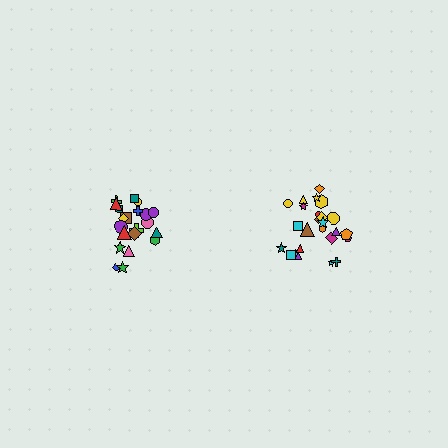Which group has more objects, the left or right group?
The right group.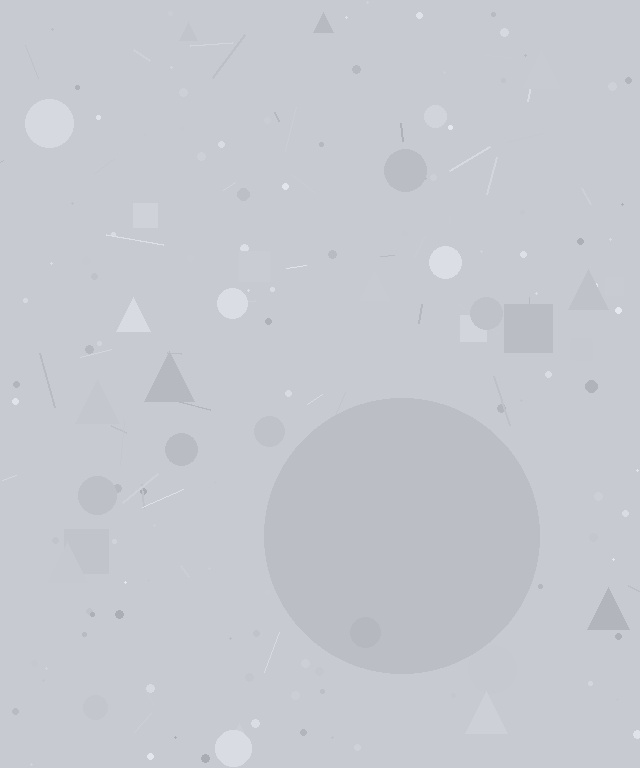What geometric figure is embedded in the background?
A circle is embedded in the background.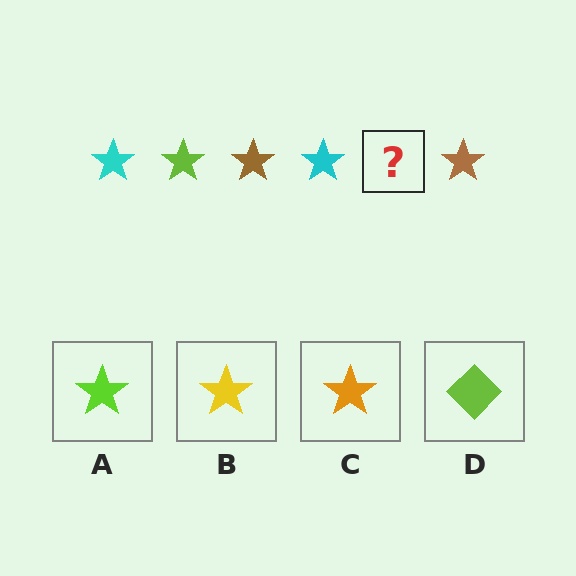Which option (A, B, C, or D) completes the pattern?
A.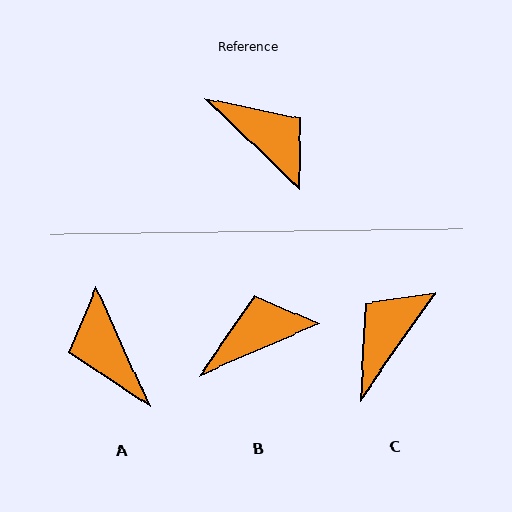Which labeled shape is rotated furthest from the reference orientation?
A, about 159 degrees away.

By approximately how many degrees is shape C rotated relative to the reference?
Approximately 99 degrees counter-clockwise.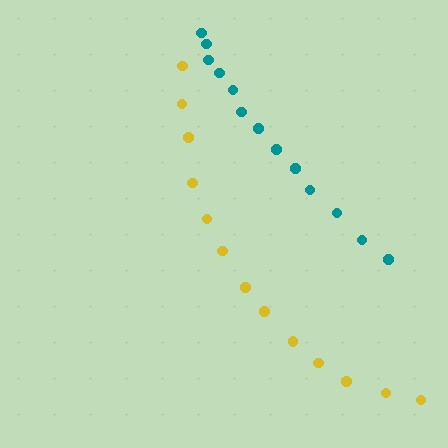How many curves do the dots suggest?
There are 2 distinct paths.